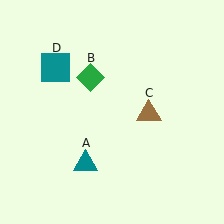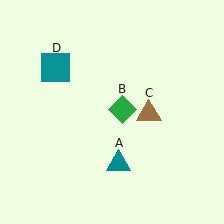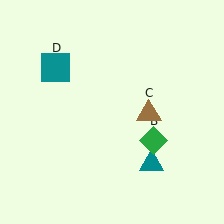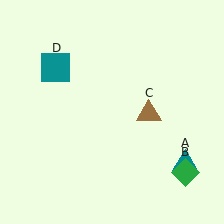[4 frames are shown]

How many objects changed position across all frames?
2 objects changed position: teal triangle (object A), green diamond (object B).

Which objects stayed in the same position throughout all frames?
Brown triangle (object C) and teal square (object D) remained stationary.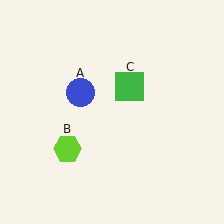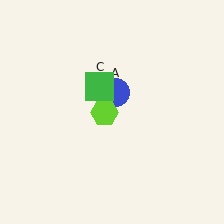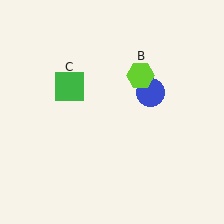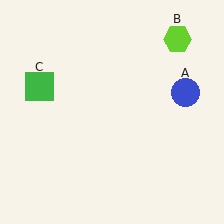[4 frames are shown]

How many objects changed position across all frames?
3 objects changed position: blue circle (object A), lime hexagon (object B), green square (object C).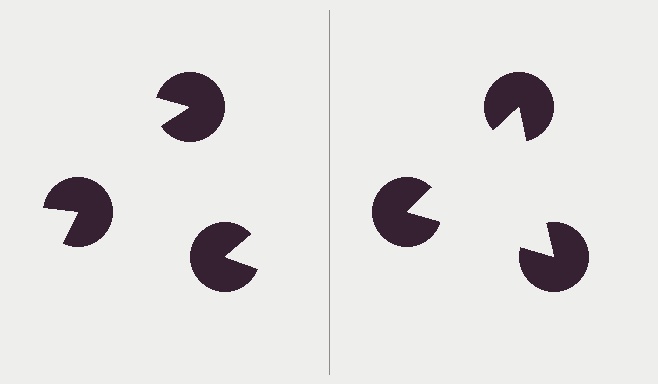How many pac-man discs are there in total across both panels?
6 — 3 on each side.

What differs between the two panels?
The pac-man discs are positioned identically on both sides; only the wedge orientations differ. On the right they align to a triangle; on the left they are misaligned.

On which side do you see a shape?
An illusory triangle appears on the right side. On the left side the wedge cuts are rotated, so no coherent shape forms.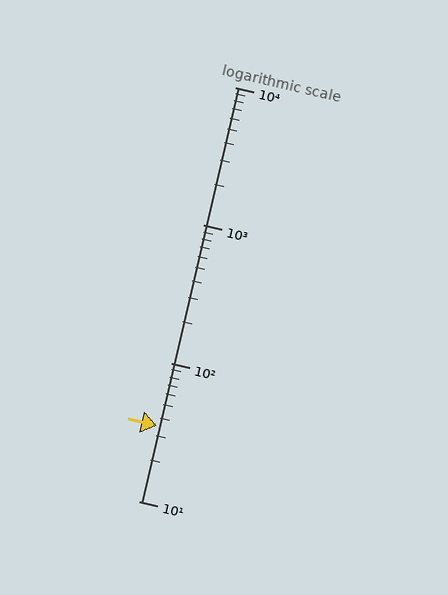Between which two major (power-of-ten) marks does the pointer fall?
The pointer is between 10 and 100.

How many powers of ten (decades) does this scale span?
The scale spans 3 decades, from 10 to 10000.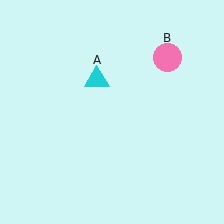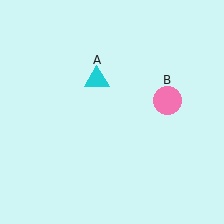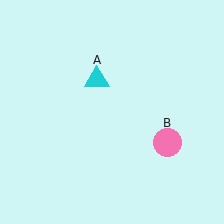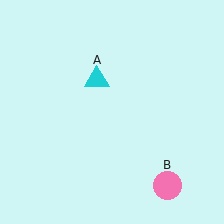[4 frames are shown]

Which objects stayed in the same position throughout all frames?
Cyan triangle (object A) remained stationary.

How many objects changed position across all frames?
1 object changed position: pink circle (object B).